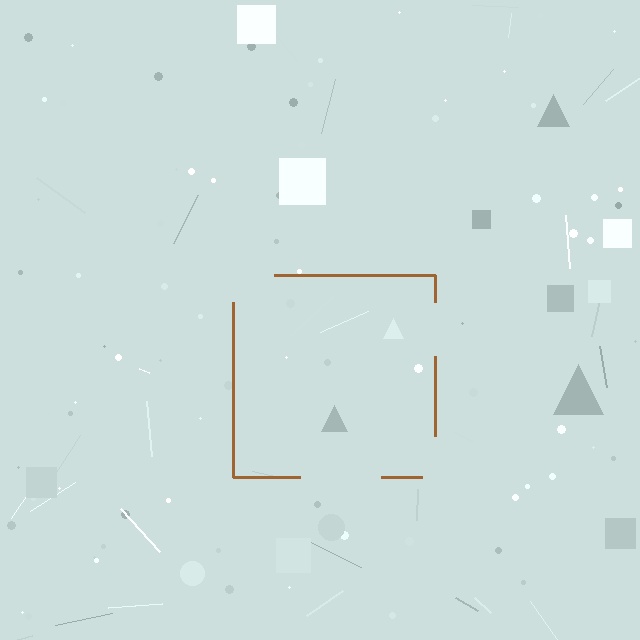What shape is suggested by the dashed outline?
The dashed outline suggests a square.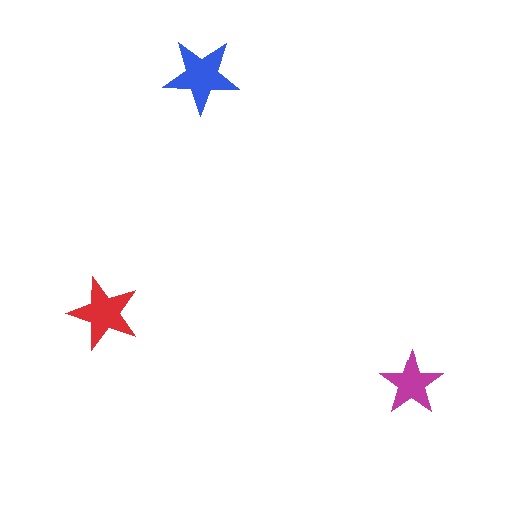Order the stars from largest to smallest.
the blue one, the red one, the magenta one.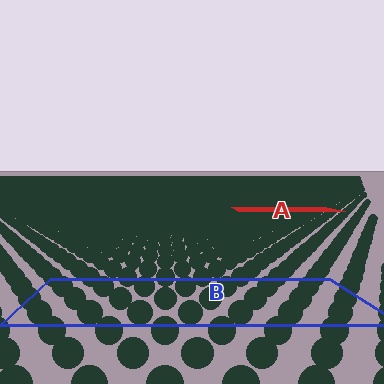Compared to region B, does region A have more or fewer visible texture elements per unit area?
Region A has more texture elements per unit area — they are packed more densely because it is farther away.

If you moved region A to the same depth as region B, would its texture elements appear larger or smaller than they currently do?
They would appear larger. At a closer depth, the same texture elements are projected at a bigger on-screen size.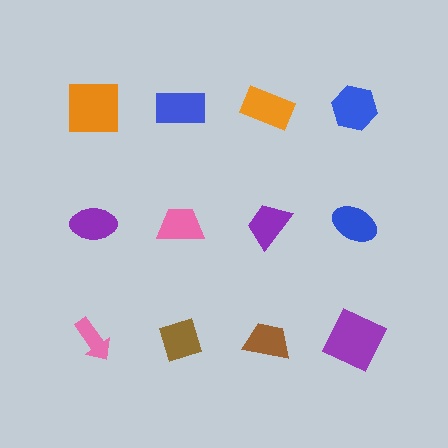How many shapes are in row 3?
4 shapes.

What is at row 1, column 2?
A blue rectangle.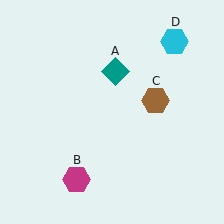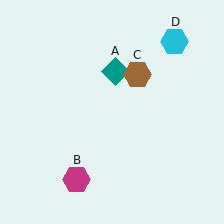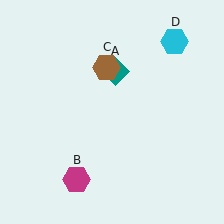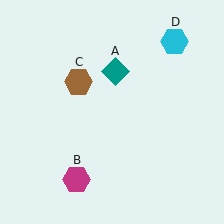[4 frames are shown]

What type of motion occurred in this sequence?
The brown hexagon (object C) rotated counterclockwise around the center of the scene.